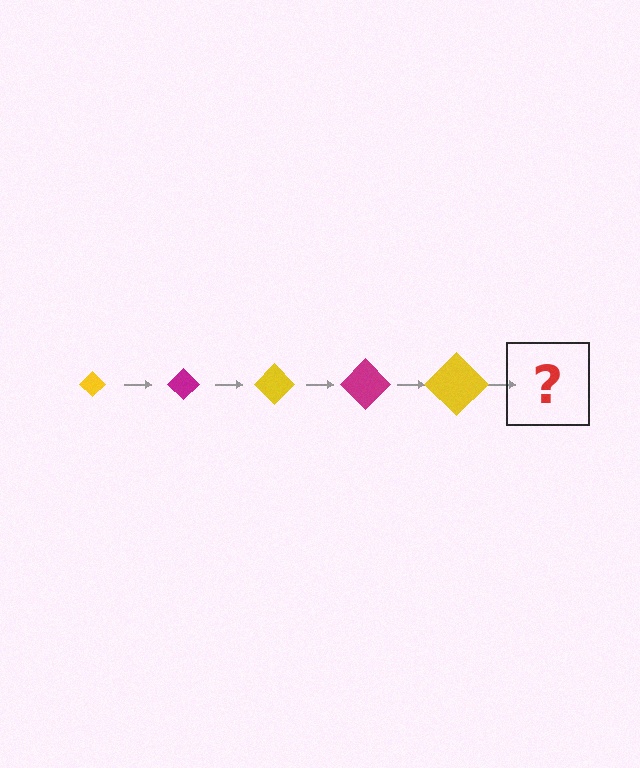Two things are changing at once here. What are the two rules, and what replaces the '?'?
The two rules are that the diamond grows larger each step and the color cycles through yellow and magenta. The '?' should be a magenta diamond, larger than the previous one.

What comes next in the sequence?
The next element should be a magenta diamond, larger than the previous one.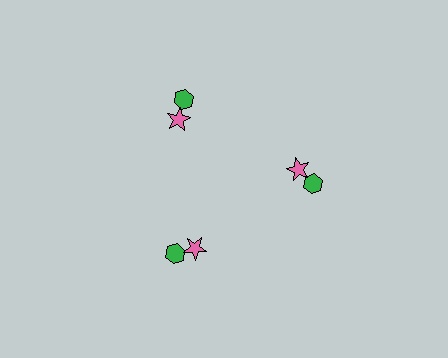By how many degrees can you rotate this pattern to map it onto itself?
The pattern maps onto itself every 120 degrees of rotation.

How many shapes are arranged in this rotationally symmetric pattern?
There are 6 shapes, arranged in 3 groups of 2.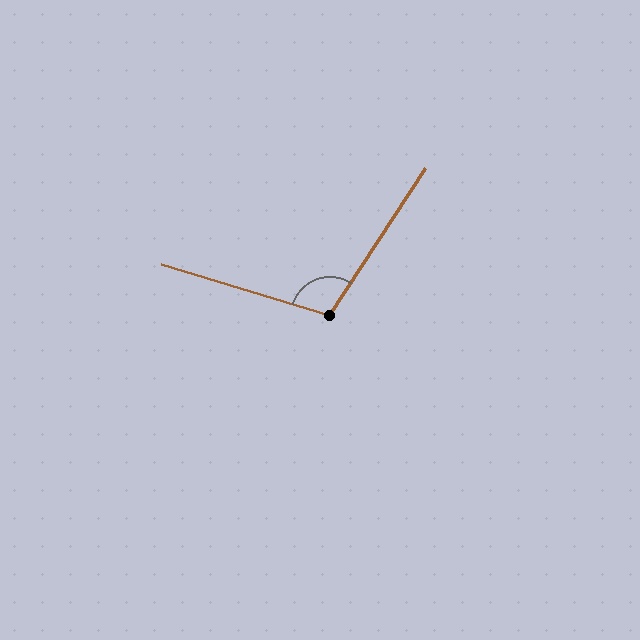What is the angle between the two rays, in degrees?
Approximately 106 degrees.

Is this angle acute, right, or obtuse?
It is obtuse.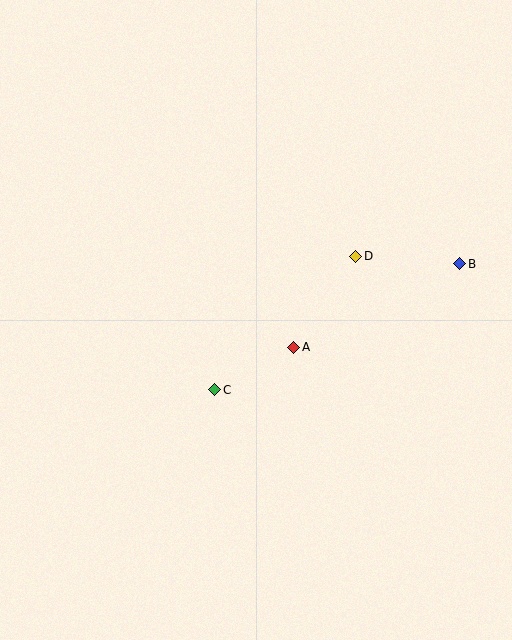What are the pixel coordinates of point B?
Point B is at (460, 264).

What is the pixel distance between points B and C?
The distance between B and C is 275 pixels.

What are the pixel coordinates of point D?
Point D is at (356, 256).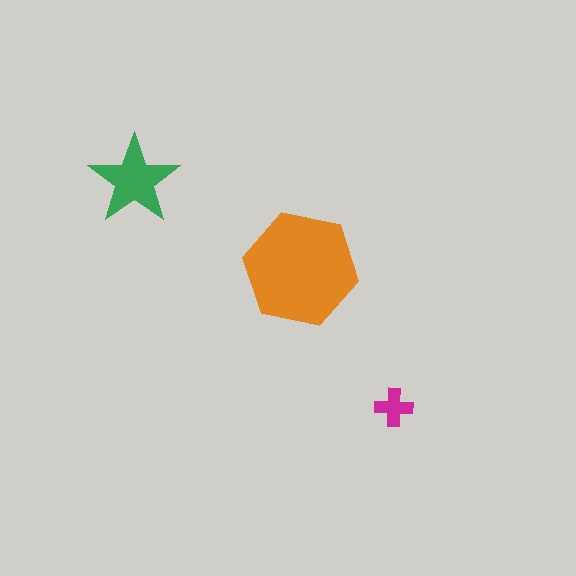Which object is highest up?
The green star is topmost.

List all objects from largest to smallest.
The orange hexagon, the green star, the magenta cross.